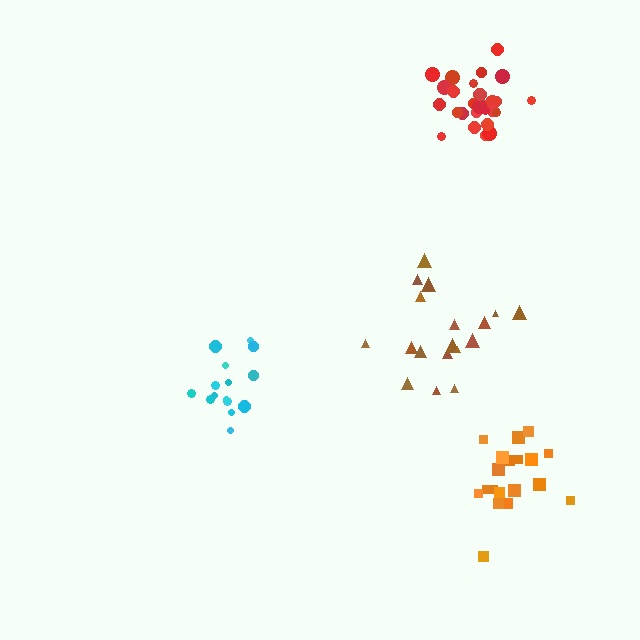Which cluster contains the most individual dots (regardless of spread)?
Red (28).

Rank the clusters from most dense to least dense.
red, cyan, orange, brown.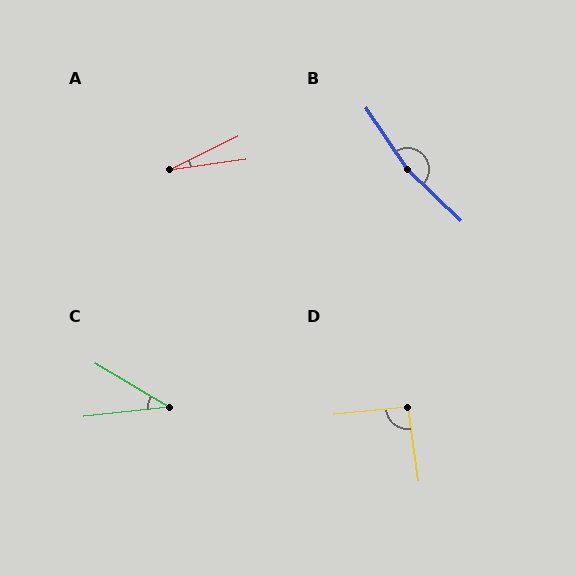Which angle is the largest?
B, at approximately 168 degrees.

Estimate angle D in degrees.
Approximately 93 degrees.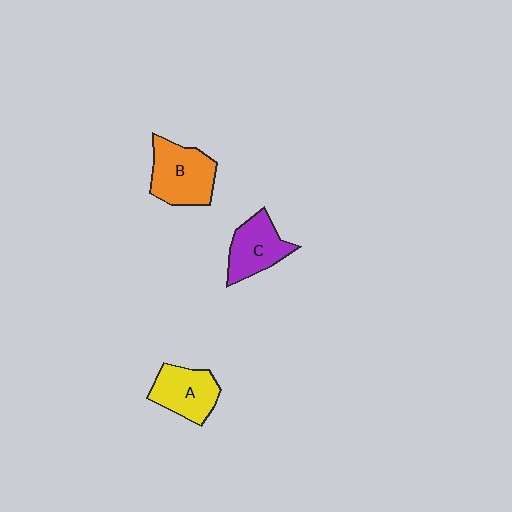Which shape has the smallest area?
Shape A (yellow).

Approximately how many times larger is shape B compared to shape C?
Approximately 1.2 times.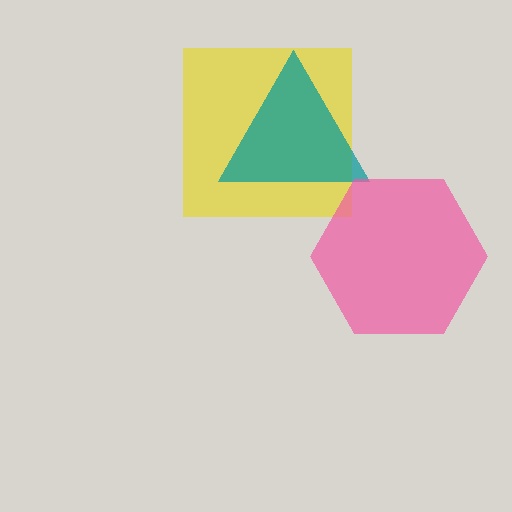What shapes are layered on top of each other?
The layered shapes are: a yellow square, a teal triangle, a pink hexagon.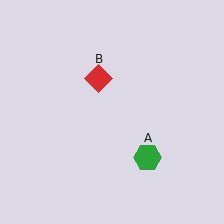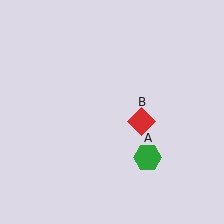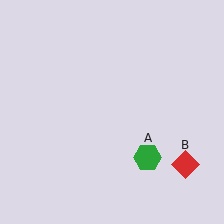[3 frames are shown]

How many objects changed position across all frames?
1 object changed position: red diamond (object B).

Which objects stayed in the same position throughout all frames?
Green hexagon (object A) remained stationary.